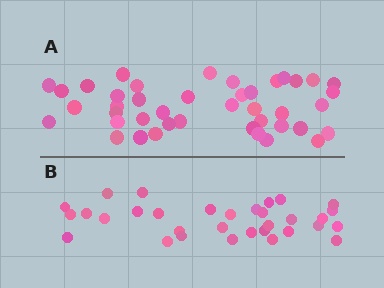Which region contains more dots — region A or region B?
Region A (the top region) has more dots.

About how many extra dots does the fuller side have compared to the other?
Region A has roughly 10 or so more dots than region B.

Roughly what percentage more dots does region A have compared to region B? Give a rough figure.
About 30% more.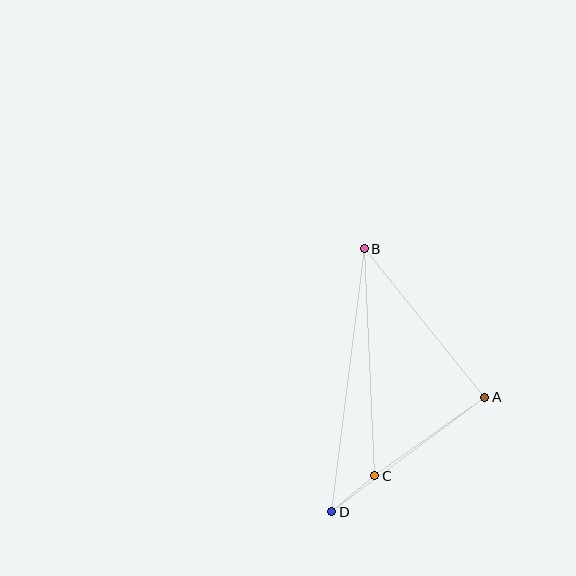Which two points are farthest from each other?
Points B and D are farthest from each other.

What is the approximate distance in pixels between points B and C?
The distance between B and C is approximately 228 pixels.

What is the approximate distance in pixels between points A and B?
The distance between A and B is approximately 191 pixels.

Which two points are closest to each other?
Points C and D are closest to each other.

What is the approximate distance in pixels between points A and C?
The distance between A and C is approximately 135 pixels.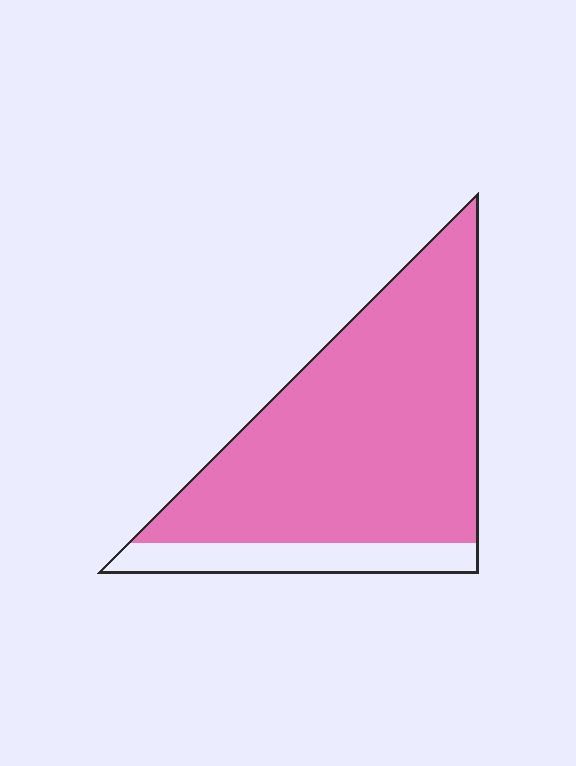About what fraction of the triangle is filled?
About five sixths (5/6).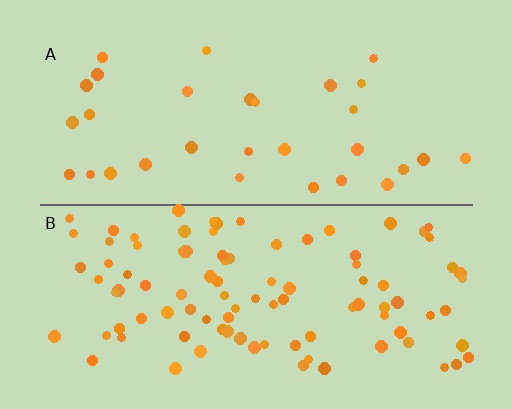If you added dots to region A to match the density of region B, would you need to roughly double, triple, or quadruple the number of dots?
Approximately triple.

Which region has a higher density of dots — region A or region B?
B (the bottom).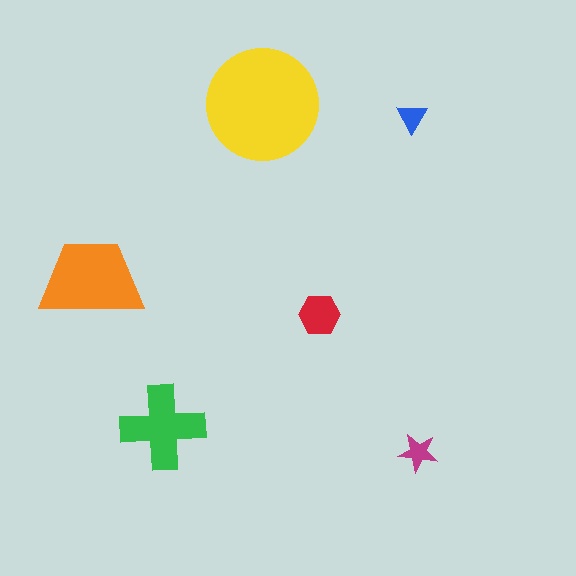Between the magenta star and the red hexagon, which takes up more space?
The red hexagon.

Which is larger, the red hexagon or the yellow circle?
The yellow circle.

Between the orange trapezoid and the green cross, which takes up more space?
The orange trapezoid.